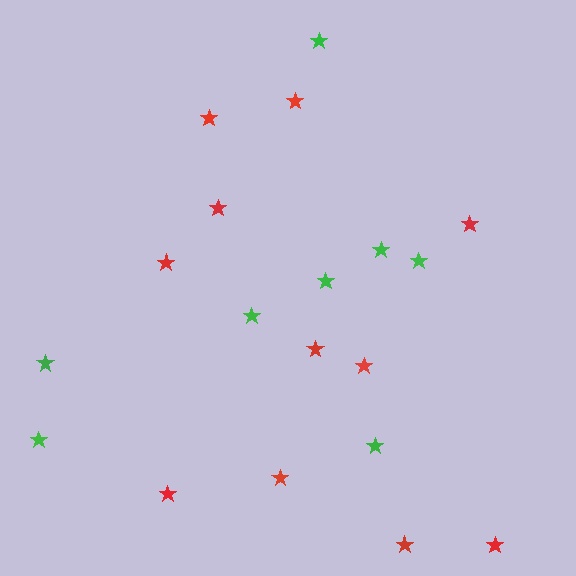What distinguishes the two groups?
There are 2 groups: one group of green stars (8) and one group of red stars (11).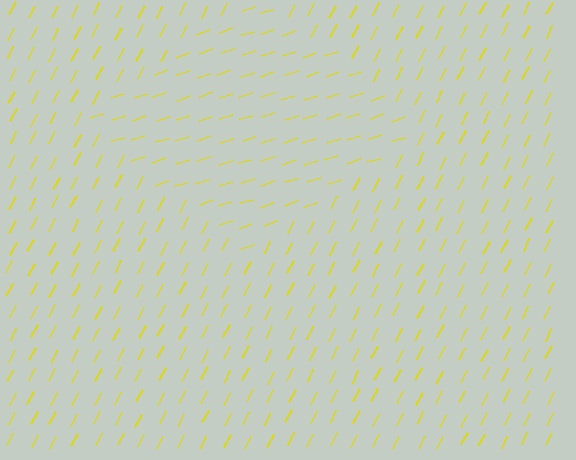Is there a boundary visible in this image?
Yes, there is a texture boundary formed by a change in line orientation.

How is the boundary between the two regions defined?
The boundary is defined purely by a change in line orientation (approximately 45 degrees difference). All lines are the same color and thickness.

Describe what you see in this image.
The image is filled with small yellow line segments. A diamond region in the image has lines oriented differently from the surrounding lines, creating a visible texture boundary.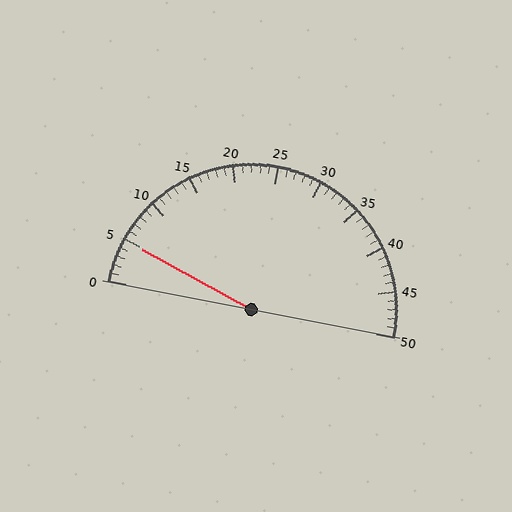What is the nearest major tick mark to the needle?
The nearest major tick mark is 5.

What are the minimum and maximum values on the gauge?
The gauge ranges from 0 to 50.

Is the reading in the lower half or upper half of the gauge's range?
The reading is in the lower half of the range (0 to 50).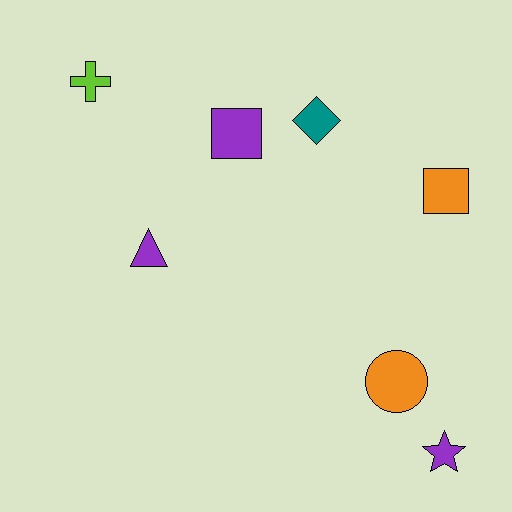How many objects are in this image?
There are 7 objects.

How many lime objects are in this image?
There is 1 lime object.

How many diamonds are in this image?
There is 1 diamond.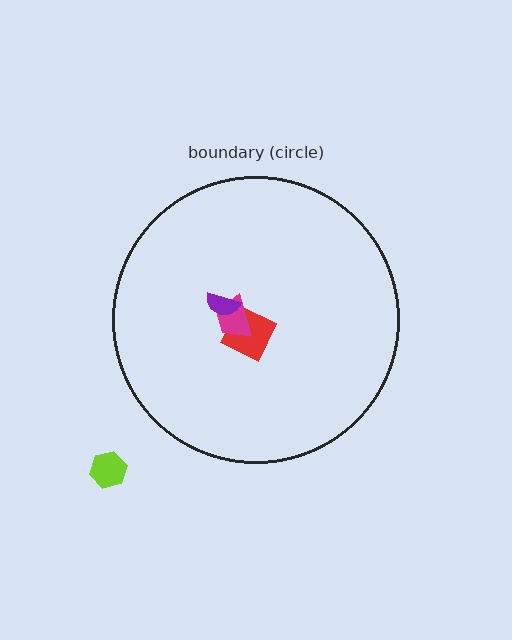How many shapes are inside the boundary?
3 inside, 1 outside.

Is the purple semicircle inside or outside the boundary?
Inside.